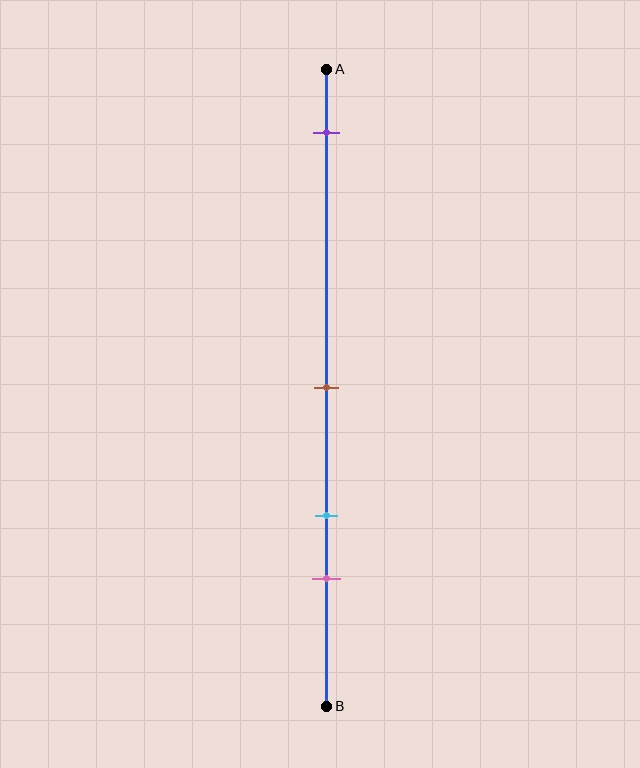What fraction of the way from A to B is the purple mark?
The purple mark is approximately 10% (0.1) of the way from A to B.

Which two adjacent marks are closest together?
The cyan and pink marks are the closest adjacent pair.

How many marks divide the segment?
There are 4 marks dividing the segment.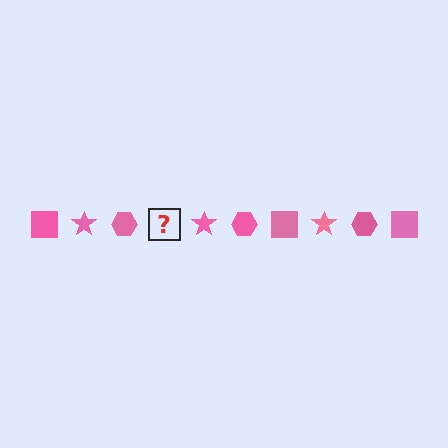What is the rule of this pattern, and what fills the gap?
The rule is that the pattern cycles through square, star, hexagon shapes in pink. The gap should be filled with a pink square.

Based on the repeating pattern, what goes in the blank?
The blank should be a pink square.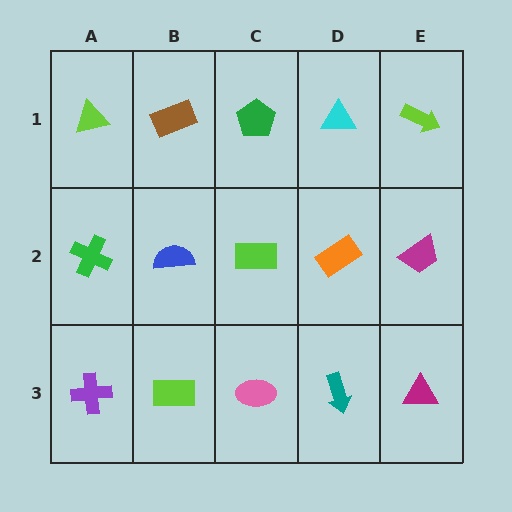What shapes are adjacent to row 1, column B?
A blue semicircle (row 2, column B), a lime triangle (row 1, column A), a green pentagon (row 1, column C).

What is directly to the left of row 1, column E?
A cyan triangle.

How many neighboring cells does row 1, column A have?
2.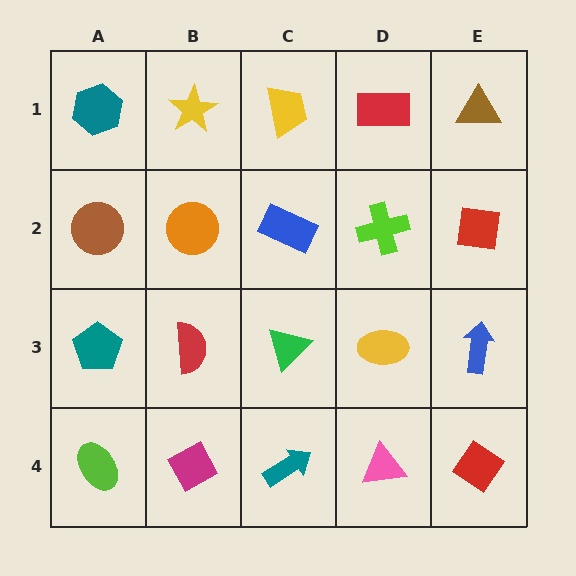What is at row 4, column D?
A pink triangle.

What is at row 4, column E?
A red diamond.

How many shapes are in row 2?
5 shapes.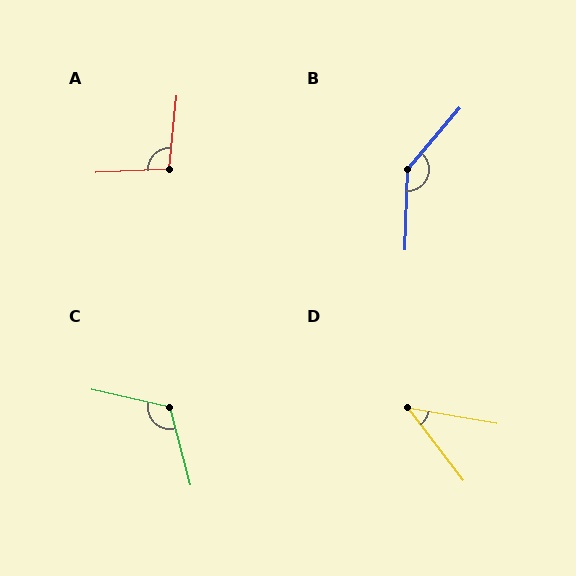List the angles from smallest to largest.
D (43°), A (99°), C (117°), B (141°).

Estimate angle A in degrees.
Approximately 99 degrees.